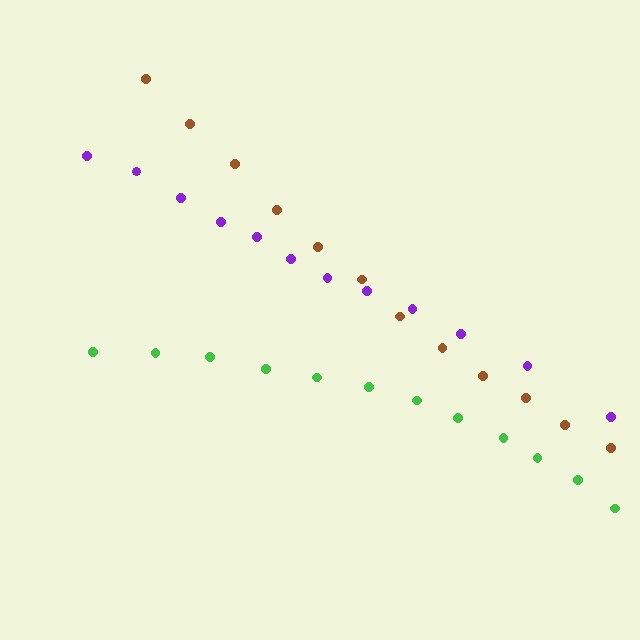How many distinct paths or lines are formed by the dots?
There are 3 distinct paths.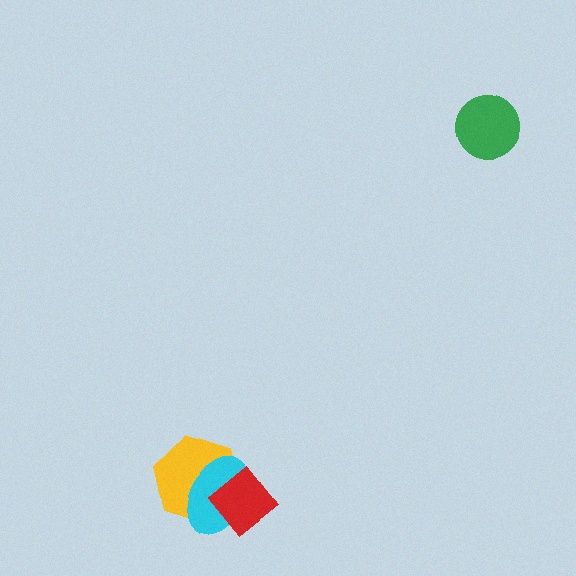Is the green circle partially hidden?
No, no other shape covers it.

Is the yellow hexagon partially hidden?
Yes, it is partially covered by another shape.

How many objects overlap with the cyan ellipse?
2 objects overlap with the cyan ellipse.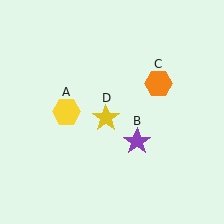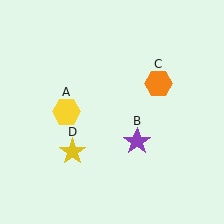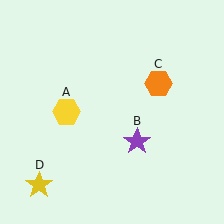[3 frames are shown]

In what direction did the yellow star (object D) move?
The yellow star (object D) moved down and to the left.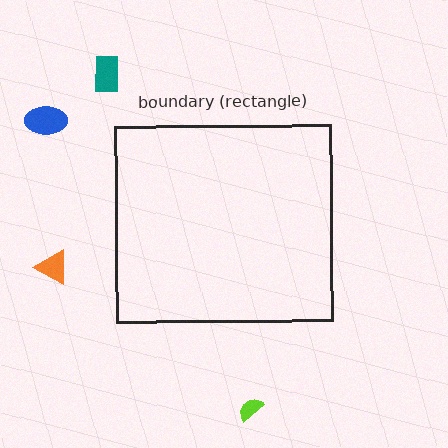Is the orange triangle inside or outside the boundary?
Outside.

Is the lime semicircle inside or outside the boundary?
Outside.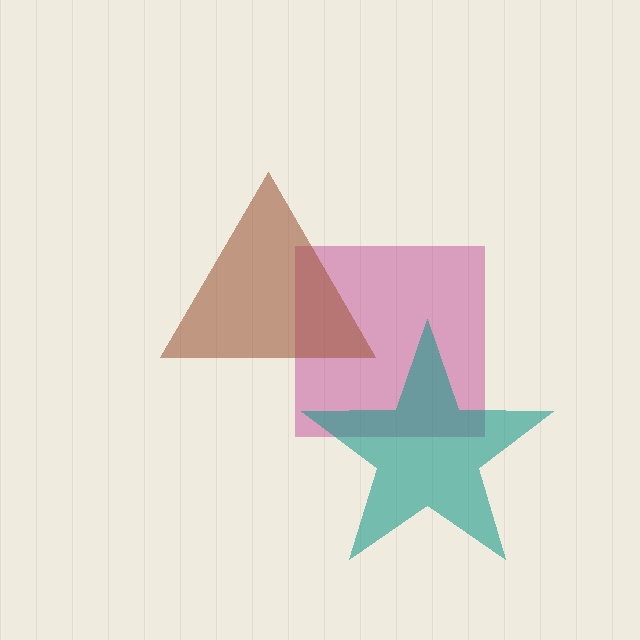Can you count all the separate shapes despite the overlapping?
Yes, there are 3 separate shapes.